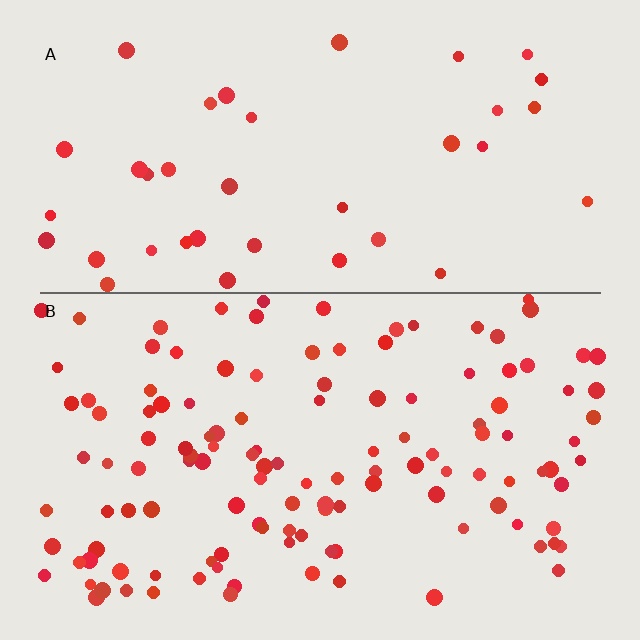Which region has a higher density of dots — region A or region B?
B (the bottom).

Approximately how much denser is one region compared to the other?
Approximately 3.2× — region B over region A.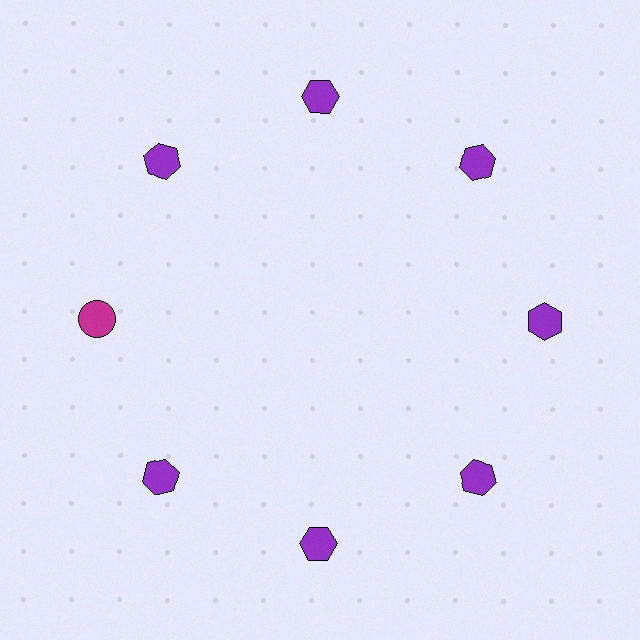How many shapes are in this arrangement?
There are 8 shapes arranged in a ring pattern.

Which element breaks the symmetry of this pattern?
The magenta circle at roughly the 9 o'clock position breaks the symmetry. All other shapes are purple hexagons.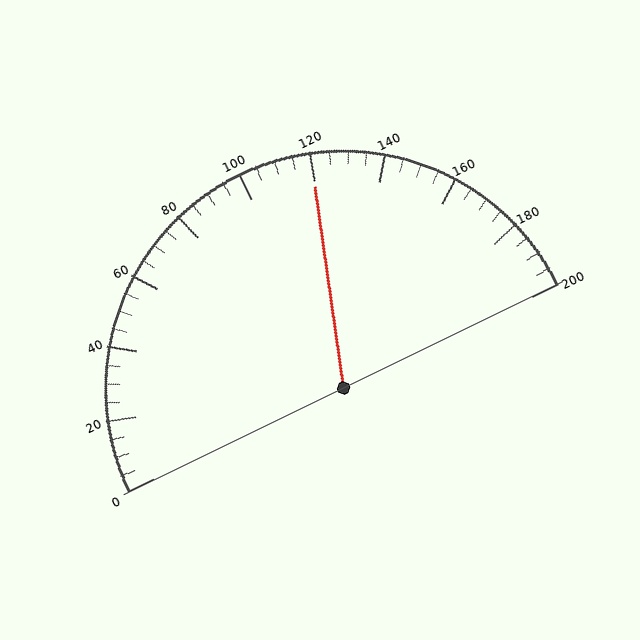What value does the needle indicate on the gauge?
The needle indicates approximately 120.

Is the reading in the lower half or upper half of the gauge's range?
The reading is in the upper half of the range (0 to 200).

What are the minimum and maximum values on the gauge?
The gauge ranges from 0 to 200.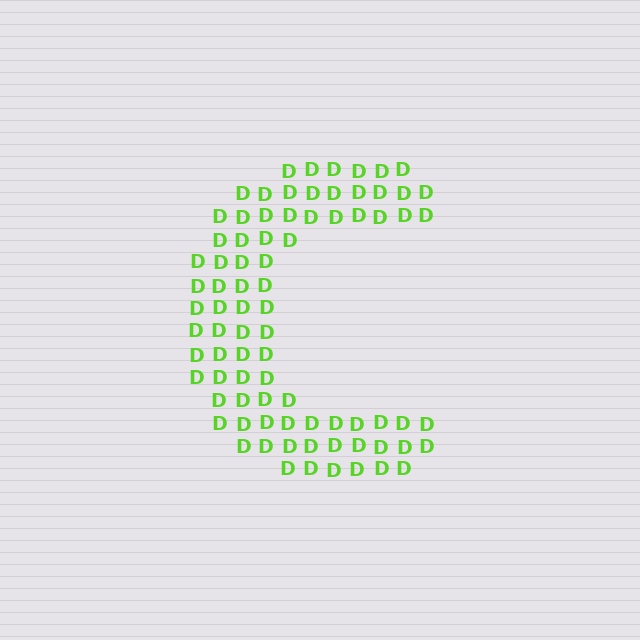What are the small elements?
The small elements are letter D's.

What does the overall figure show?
The overall figure shows the letter C.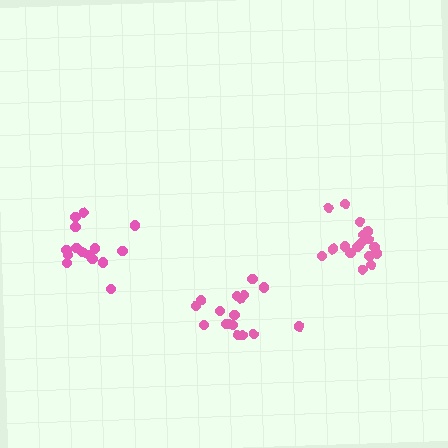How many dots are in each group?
Group 1: 15 dots, Group 2: 18 dots, Group 3: 17 dots (50 total).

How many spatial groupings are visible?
There are 3 spatial groupings.